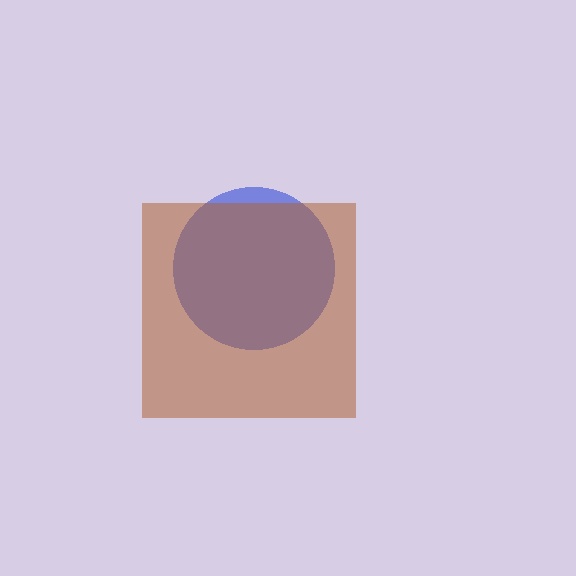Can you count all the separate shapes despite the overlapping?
Yes, there are 2 separate shapes.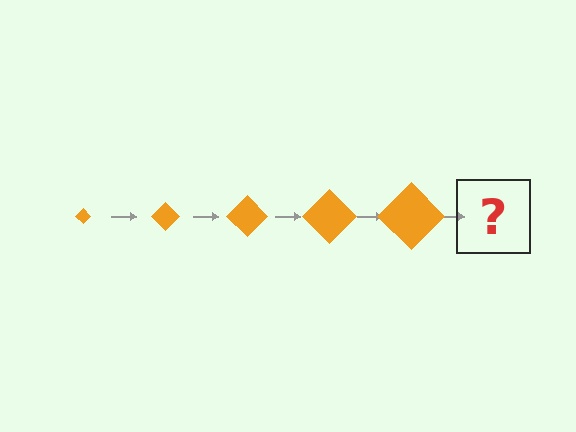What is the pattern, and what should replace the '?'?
The pattern is that the diamond gets progressively larger each step. The '?' should be an orange diamond, larger than the previous one.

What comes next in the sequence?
The next element should be an orange diamond, larger than the previous one.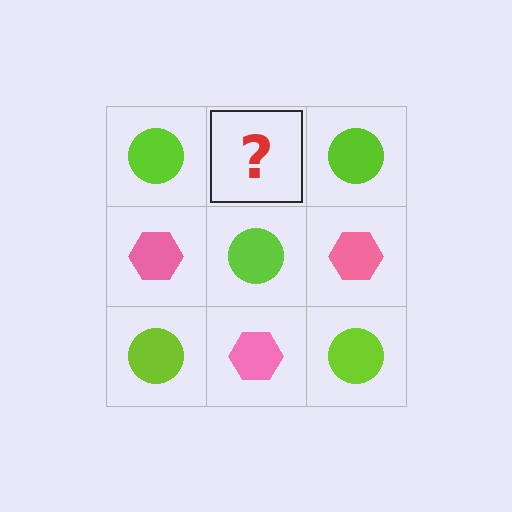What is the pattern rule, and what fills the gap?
The rule is that it alternates lime circle and pink hexagon in a checkerboard pattern. The gap should be filled with a pink hexagon.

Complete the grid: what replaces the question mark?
The question mark should be replaced with a pink hexagon.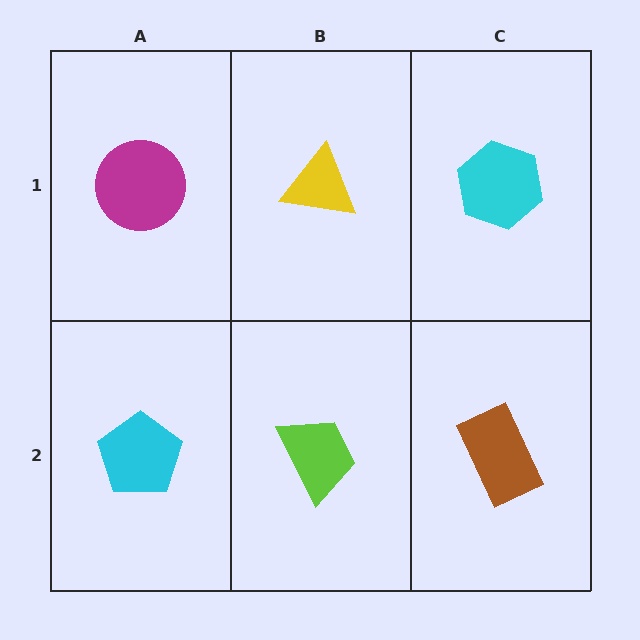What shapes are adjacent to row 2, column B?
A yellow triangle (row 1, column B), a cyan pentagon (row 2, column A), a brown rectangle (row 2, column C).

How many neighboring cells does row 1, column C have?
2.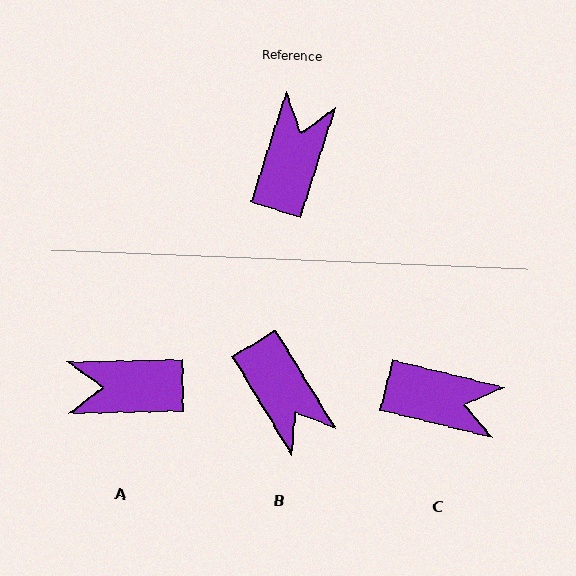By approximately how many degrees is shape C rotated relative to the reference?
Approximately 86 degrees clockwise.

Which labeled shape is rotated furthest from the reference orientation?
B, about 131 degrees away.